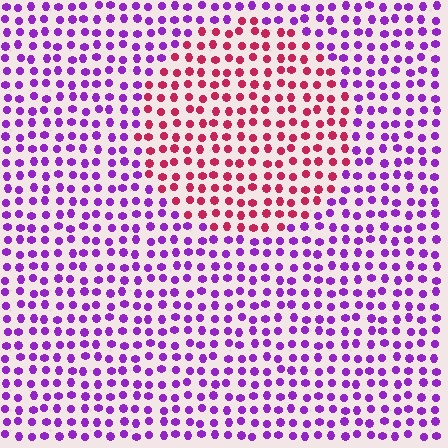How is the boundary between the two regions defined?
The boundary is defined purely by a slight shift in hue (about 58 degrees). Spacing, size, and orientation are identical on both sides.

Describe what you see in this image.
The image is filled with small purple elements in a uniform arrangement. A circle-shaped region is visible where the elements are tinted to a slightly different hue, forming a subtle color boundary.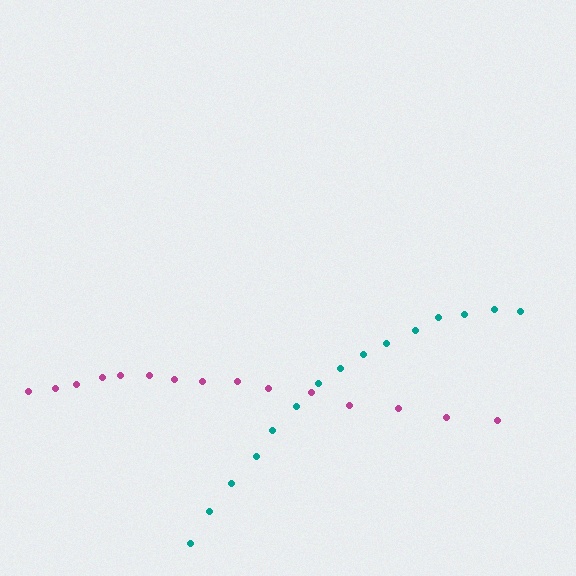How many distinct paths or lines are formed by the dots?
There are 2 distinct paths.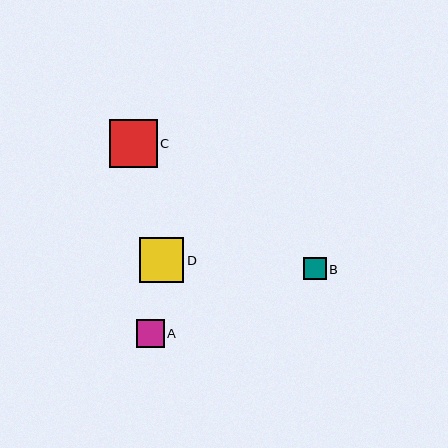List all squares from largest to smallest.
From largest to smallest: C, D, A, B.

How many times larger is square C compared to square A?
Square C is approximately 1.7 times the size of square A.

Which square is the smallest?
Square B is the smallest with a size of approximately 22 pixels.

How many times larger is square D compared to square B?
Square D is approximately 2.0 times the size of square B.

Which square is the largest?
Square C is the largest with a size of approximately 48 pixels.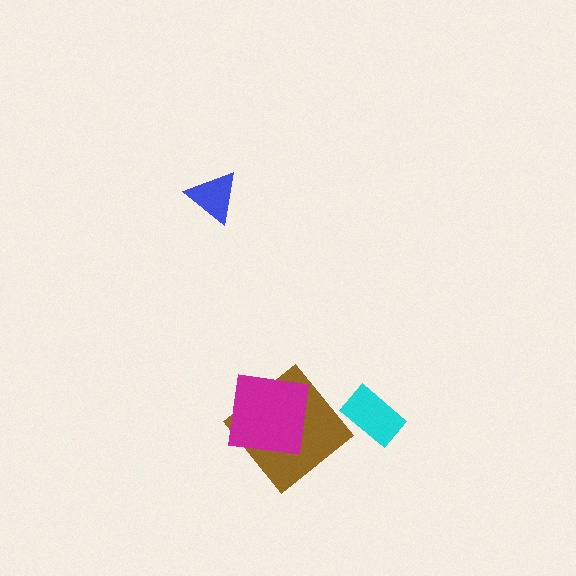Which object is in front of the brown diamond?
The magenta square is in front of the brown diamond.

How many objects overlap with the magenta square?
1 object overlaps with the magenta square.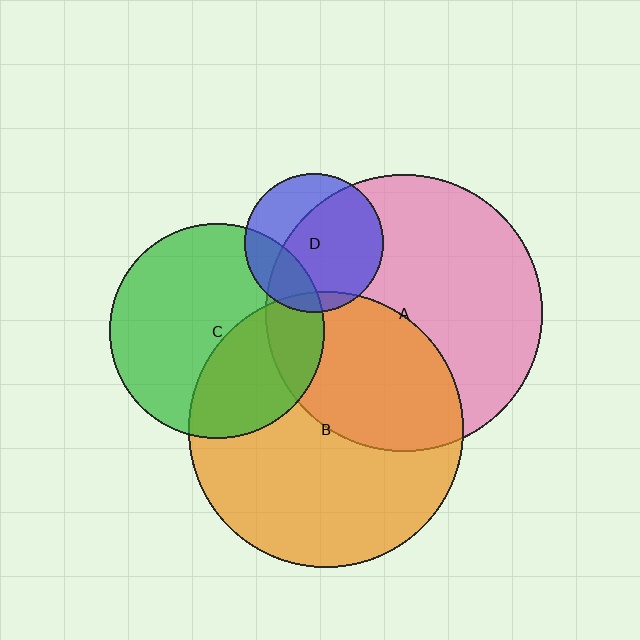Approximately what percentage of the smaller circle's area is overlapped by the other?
Approximately 10%.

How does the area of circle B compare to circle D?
Approximately 3.9 times.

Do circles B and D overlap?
Yes.